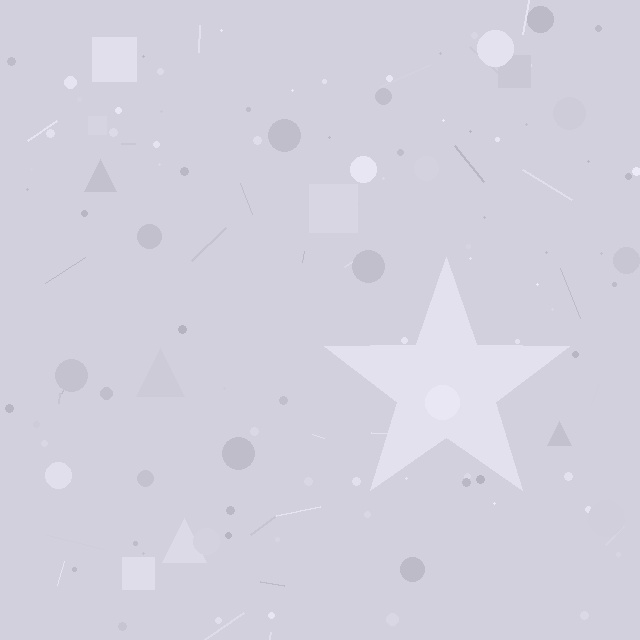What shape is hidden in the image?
A star is hidden in the image.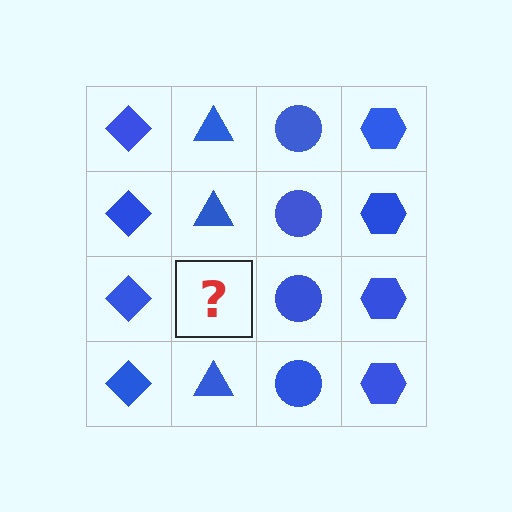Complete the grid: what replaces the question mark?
The question mark should be replaced with a blue triangle.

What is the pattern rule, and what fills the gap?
The rule is that each column has a consistent shape. The gap should be filled with a blue triangle.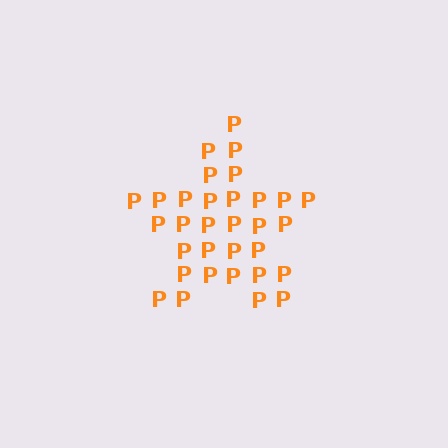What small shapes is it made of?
It is made of small letter P's.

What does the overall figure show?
The overall figure shows a star.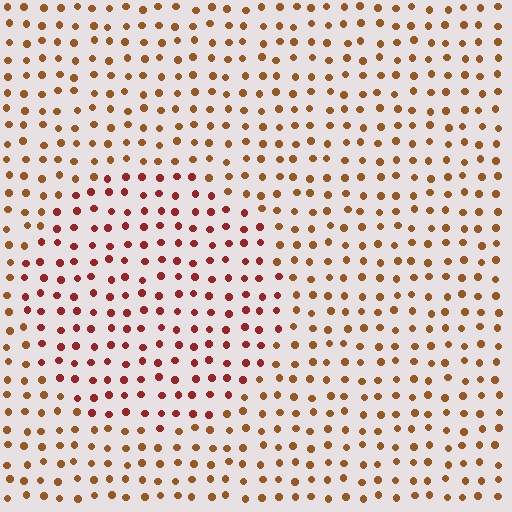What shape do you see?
I see a circle.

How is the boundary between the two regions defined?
The boundary is defined purely by a slight shift in hue (about 30 degrees). Spacing, size, and orientation are identical on both sides.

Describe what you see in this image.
The image is filled with small brown elements in a uniform arrangement. A circle-shaped region is visible where the elements are tinted to a slightly different hue, forming a subtle color boundary.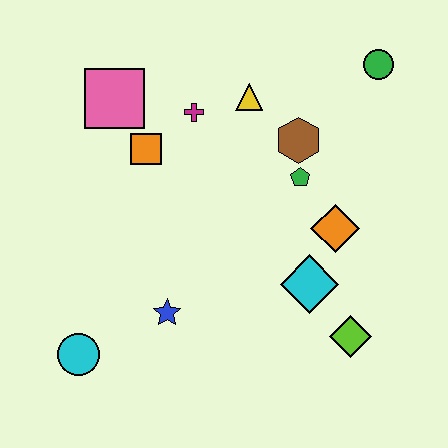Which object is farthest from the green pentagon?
The cyan circle is farthest from the green pentagon.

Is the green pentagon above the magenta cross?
No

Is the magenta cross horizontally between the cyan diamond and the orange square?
Yes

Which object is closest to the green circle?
The brown hexagon is closest to the green circle.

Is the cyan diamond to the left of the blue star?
No